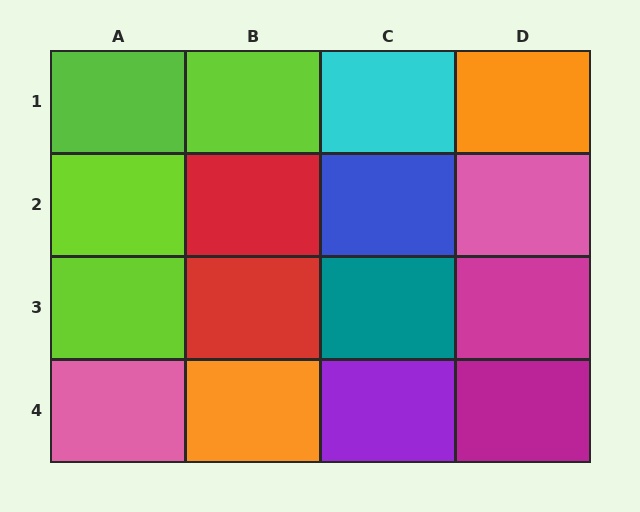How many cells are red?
2 cells are red.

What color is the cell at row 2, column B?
Red.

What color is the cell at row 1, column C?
Cyan.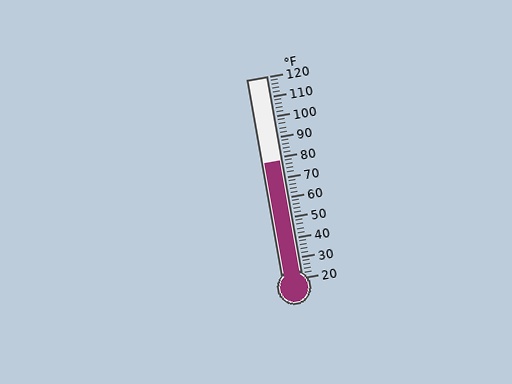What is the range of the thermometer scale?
The thermometer scale ranges from 20°F to 120°F.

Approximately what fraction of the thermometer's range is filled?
The thermometer is filled to approximately 60% of its range.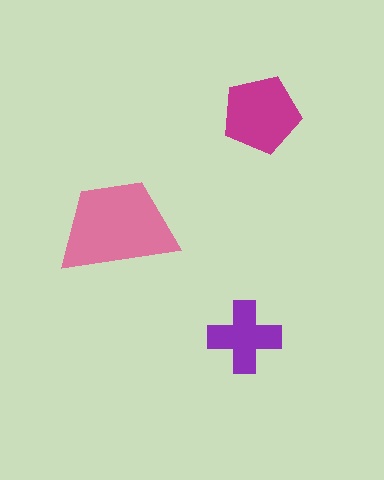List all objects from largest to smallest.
The pink trapezoid, the magenta pentagon, the purple cross.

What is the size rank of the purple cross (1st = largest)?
3rd.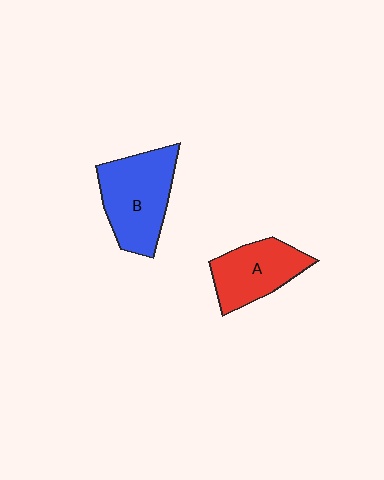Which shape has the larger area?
Shape B (blue).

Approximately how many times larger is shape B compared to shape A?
Approximately 1.3 times.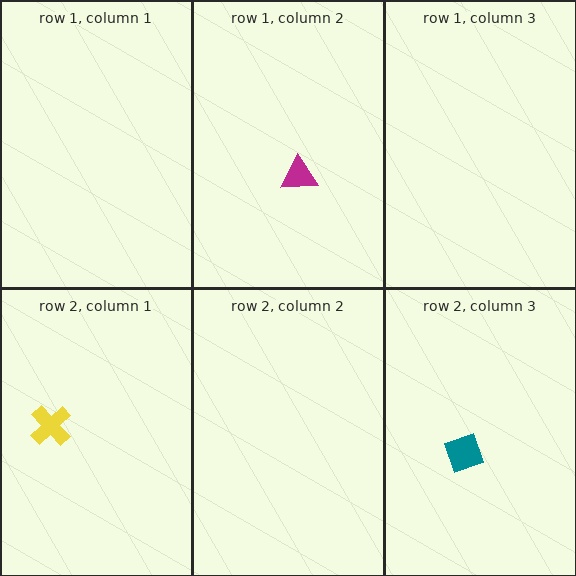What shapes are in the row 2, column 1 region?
The yellow cross.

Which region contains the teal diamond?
The row 2, column 3 region.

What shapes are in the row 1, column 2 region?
The magenta triangle.